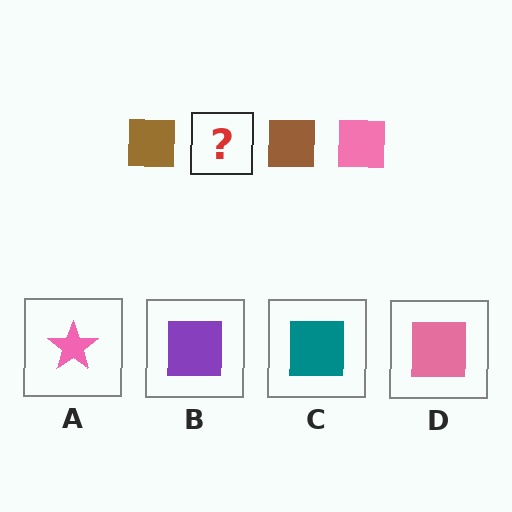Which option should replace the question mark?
Option D.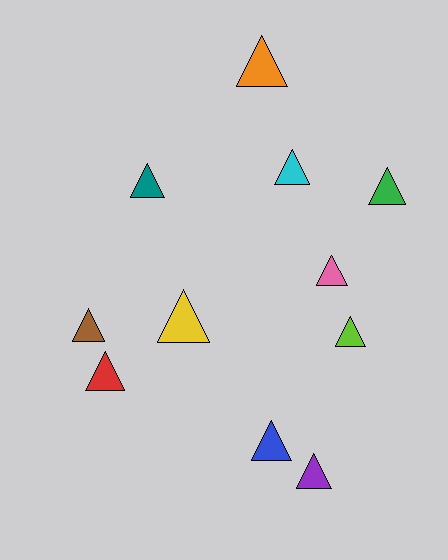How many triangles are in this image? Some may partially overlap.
There are 11 triangles.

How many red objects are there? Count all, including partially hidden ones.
There is 1 red object.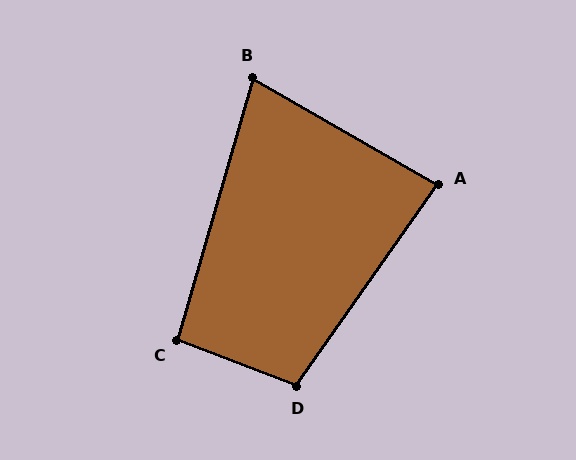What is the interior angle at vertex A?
Approximately 85 degrees (acute).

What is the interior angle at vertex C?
Approximately 95 degrees (obtuse).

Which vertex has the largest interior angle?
D, at approximately 104 degrees.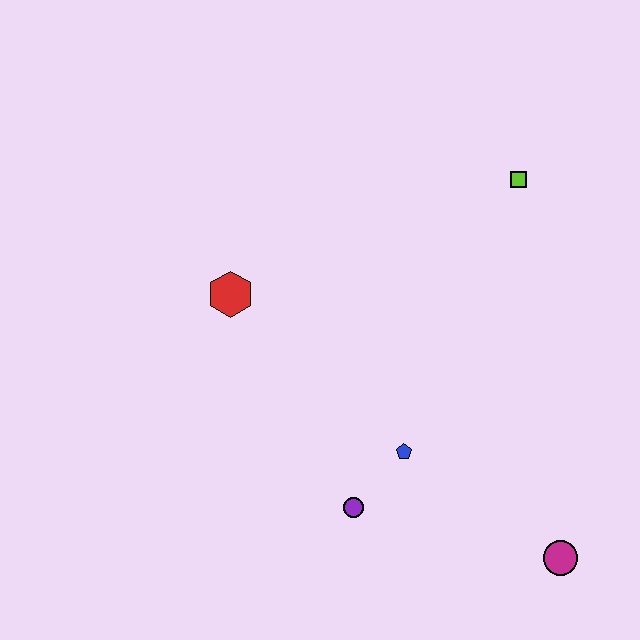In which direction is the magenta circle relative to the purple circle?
The magenta circle is to the right of the purple circle.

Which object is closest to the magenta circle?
The blue pentagon is closest to the magenta circle.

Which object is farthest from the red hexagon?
The magenta circle is farthest from the red hexagon.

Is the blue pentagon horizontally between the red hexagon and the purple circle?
No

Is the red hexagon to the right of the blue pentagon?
No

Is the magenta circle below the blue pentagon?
Yes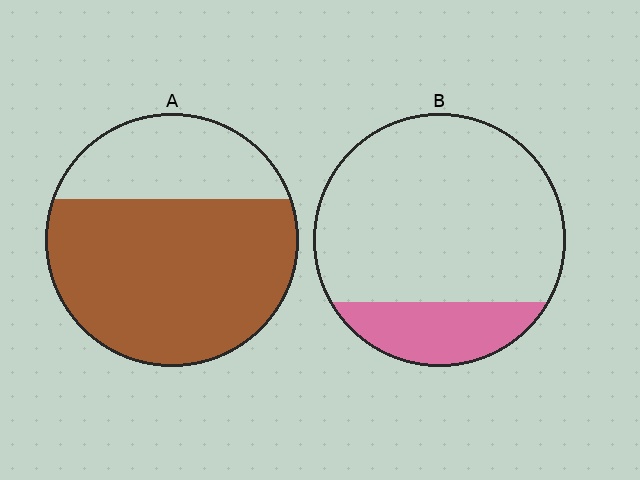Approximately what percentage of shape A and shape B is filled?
A is approximately 70% and B is approximately 20%.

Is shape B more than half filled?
No.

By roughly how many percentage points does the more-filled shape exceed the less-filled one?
By roughly 50 percentage points (A over B).